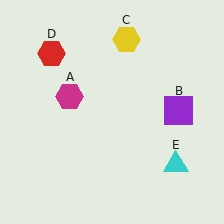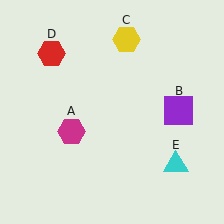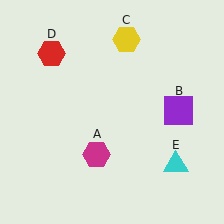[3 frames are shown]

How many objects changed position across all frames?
1 object changed position: magenta hexagon (object A).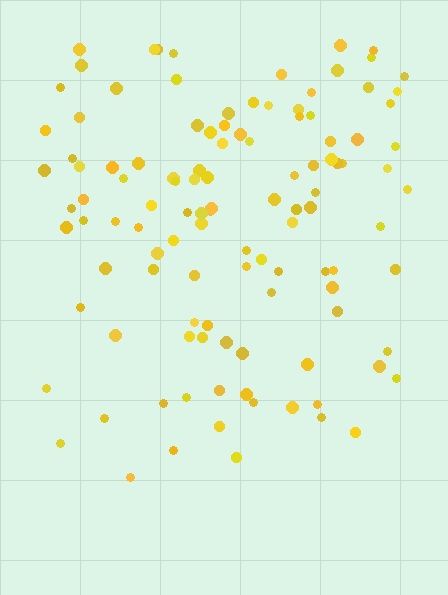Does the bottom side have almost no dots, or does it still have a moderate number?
Still a moderate number, just noticeably fewer than the top.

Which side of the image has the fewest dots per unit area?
The bottom.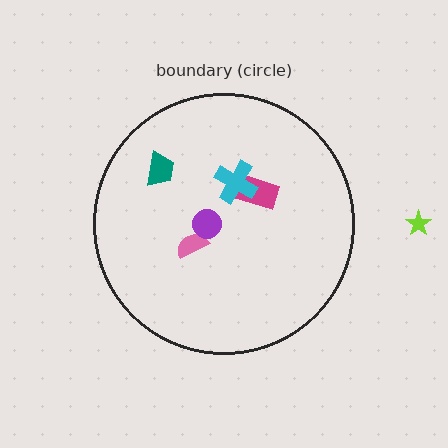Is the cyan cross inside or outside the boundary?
Inside.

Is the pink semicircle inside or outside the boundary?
Inside.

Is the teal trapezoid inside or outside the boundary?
Inside.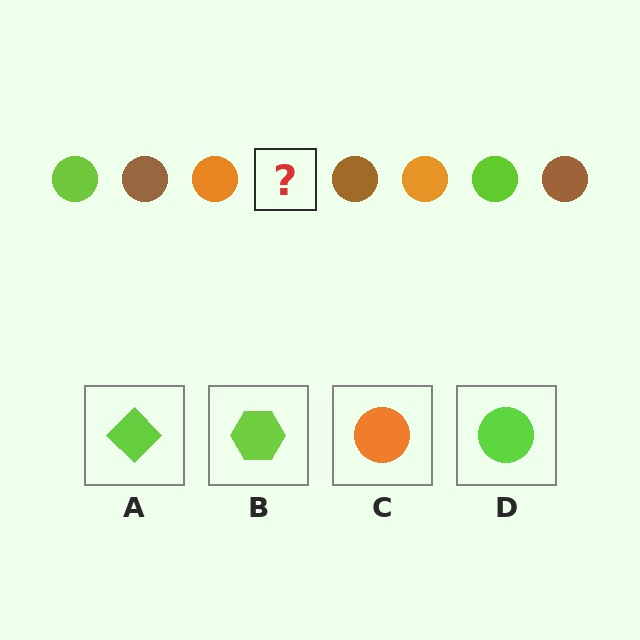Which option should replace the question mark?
Option D.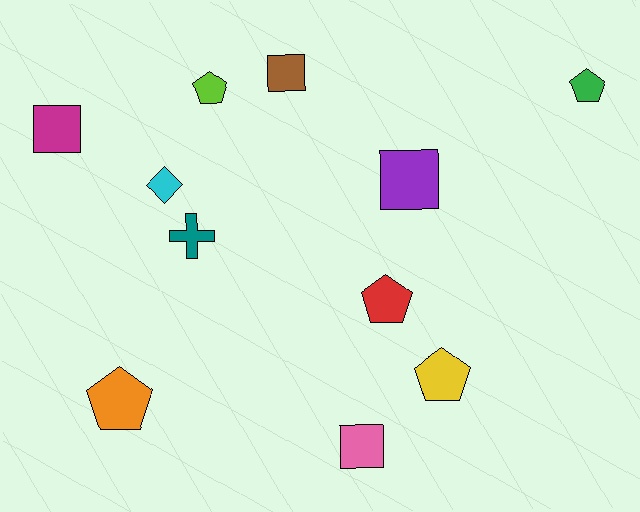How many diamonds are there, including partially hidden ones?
There is 1 diamond.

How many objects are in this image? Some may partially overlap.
There are 11 objects.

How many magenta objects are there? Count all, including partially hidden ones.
There is 1 magenta object.